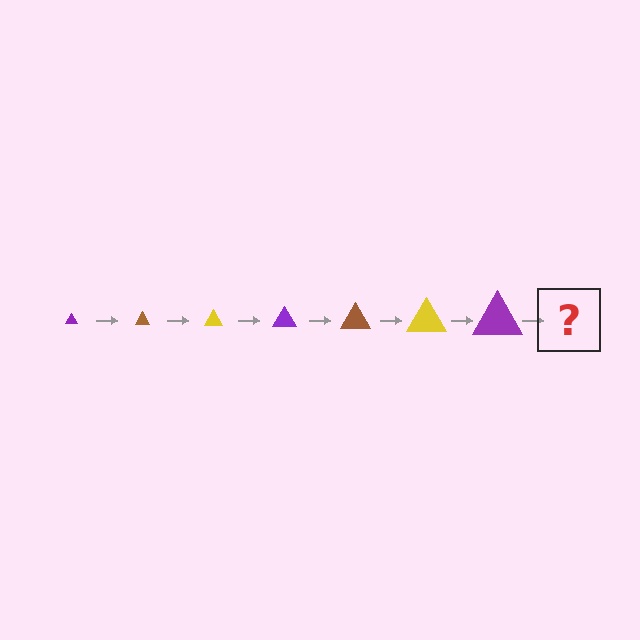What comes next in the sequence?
The next element should be a brown triangle, larger than the previous one.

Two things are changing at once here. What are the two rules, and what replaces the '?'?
The two rules are that the triangle grows larger each step and the color cycles through purple, brown, and yellow. The '?' should be a brown triangle, larger than the previous one.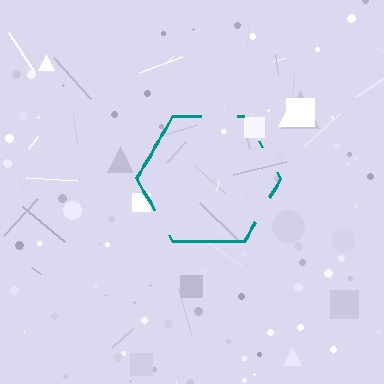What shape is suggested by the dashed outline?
The dashed outline suggests a hexagon.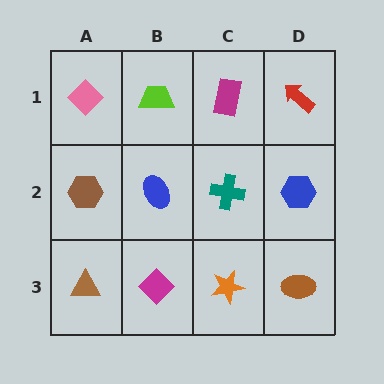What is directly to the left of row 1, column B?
A pink diamond.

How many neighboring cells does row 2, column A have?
3.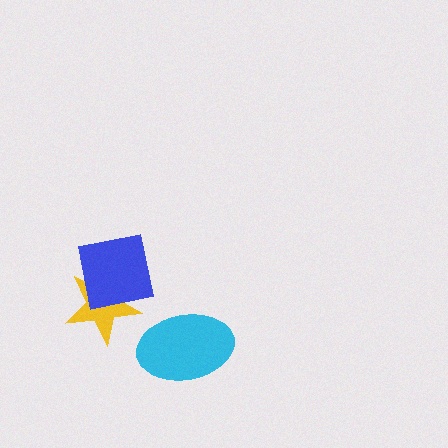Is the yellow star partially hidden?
Yes, it is partially covered by another shape.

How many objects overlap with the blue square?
1 object overlaps with the blue square.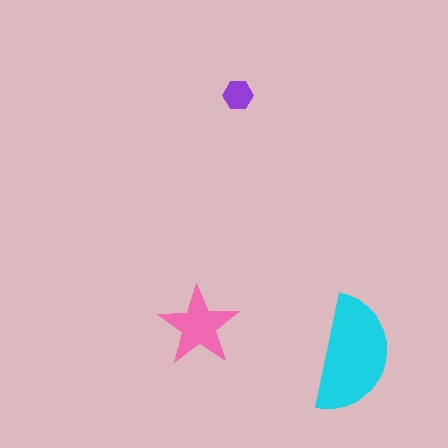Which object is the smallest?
The purple hexagon.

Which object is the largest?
The cyan semicircle.